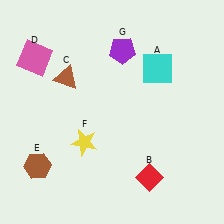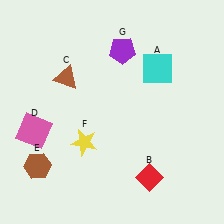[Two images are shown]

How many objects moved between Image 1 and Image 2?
1 object moved between the two images.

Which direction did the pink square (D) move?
The pink square (D) moved down.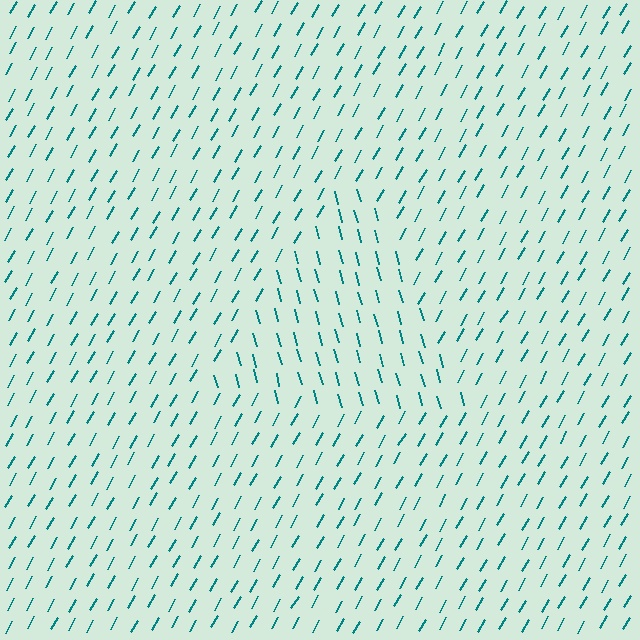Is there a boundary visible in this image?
Yes, there is a texture boundary formed by a change in line orientation.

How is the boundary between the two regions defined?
The boundary is defined purely by a change in line orientation (approximately 45 degrees difference). All lines are the same color and thickness.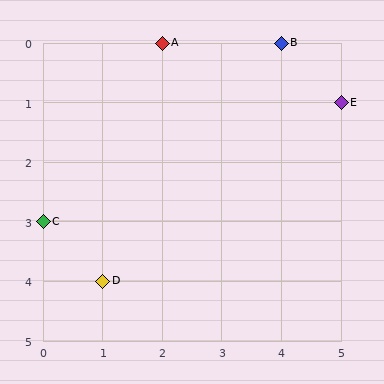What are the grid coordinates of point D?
Point D is at grid coordinates (1, 4).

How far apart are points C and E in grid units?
Points C and E are 5 columns and 2 rows apart (about 5.4 grid units diagonally).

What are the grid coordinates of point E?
Point E is at grid coordinates (5, 1).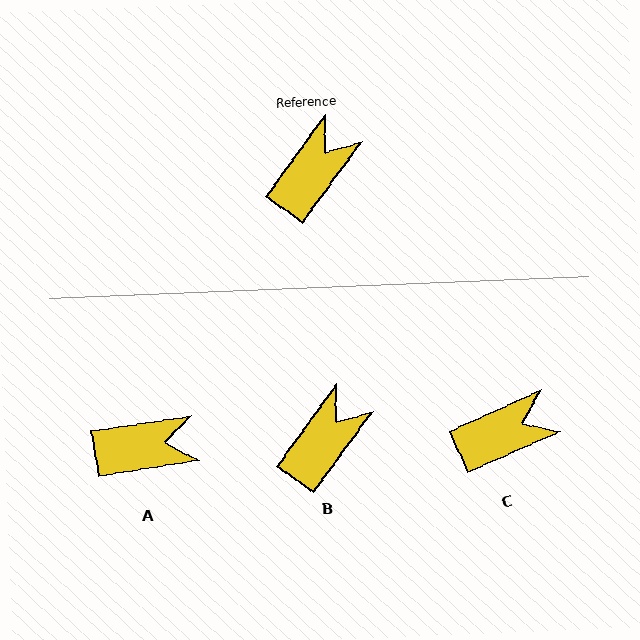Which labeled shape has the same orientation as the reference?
B.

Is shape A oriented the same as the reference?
No, it is off by about 45 degrees.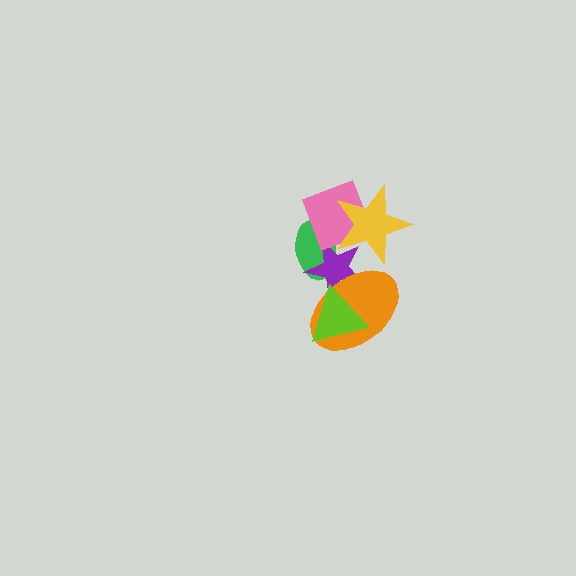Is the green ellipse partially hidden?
Yes, it is partially covered by another shape.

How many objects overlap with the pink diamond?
3 objects overlap with the pink diamond.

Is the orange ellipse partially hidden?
Yes, it is partially covered by another shape.